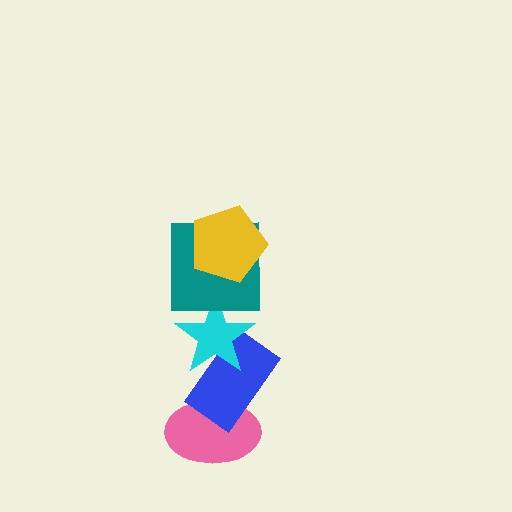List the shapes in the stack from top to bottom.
From top to bottom: the yellow pentagon, the teal square, the cyan star, the blue rectangle, the pink ellipse.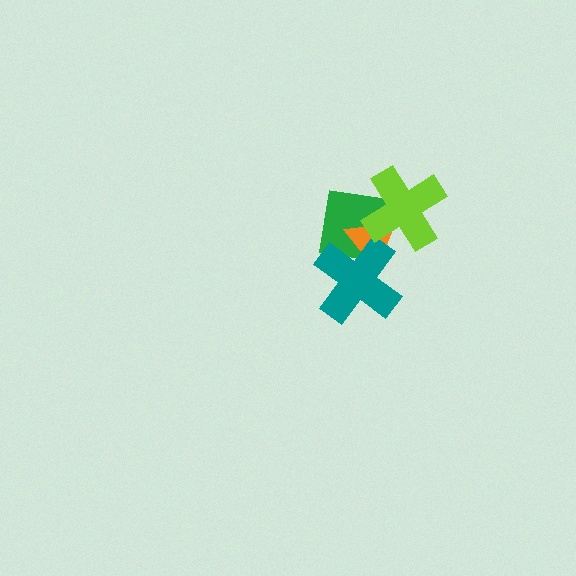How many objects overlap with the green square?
3 objects overlap with the green square.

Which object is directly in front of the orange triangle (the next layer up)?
The teal cross is directly in front of the orange triangle.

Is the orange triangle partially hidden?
Yes, it is partially covered by another shape.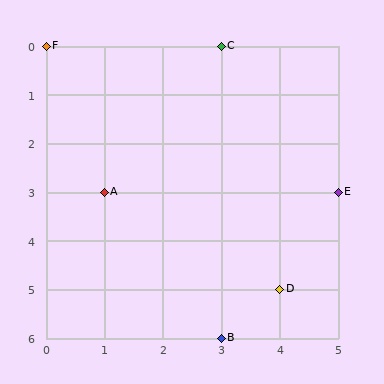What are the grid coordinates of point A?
Point A is at grid coordinates (1, 3).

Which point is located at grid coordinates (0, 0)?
Point F is at (0, 0).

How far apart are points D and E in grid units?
Points D and E are 1 column and 2 rows apart (about 2.2 grid units diagonally).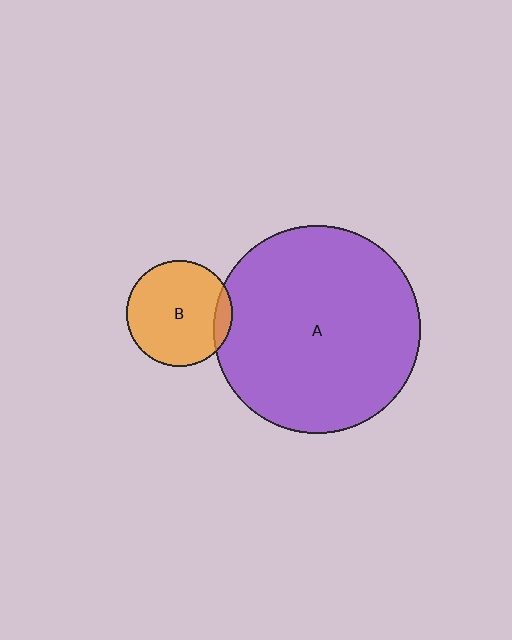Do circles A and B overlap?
Yes.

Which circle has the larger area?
Circle A (purple).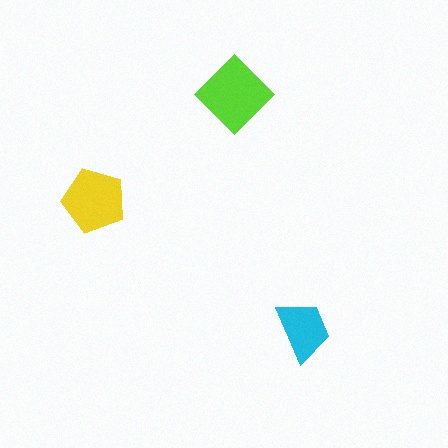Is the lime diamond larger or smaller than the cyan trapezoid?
Larger.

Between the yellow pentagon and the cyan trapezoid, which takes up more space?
The yellow pentagon.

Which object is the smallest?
The cyan trapezoid.